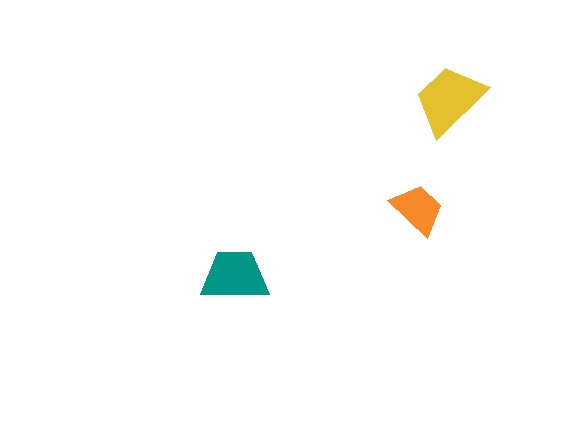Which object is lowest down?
The teal trapezoid is bottommost.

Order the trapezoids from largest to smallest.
the yellow one, the teal one, the orange one.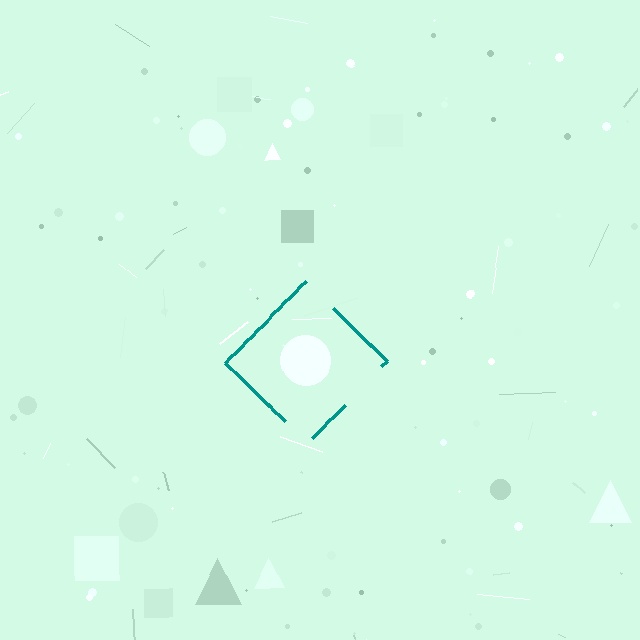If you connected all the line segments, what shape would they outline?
They would outline a diamond.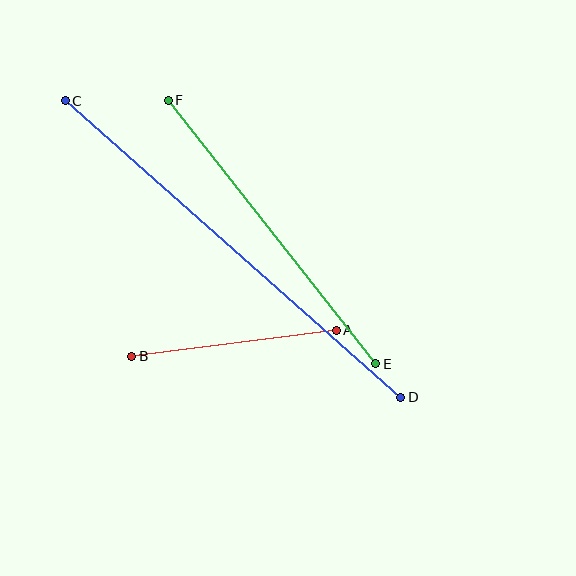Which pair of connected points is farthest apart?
Points C and D are farthest apart.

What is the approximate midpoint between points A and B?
The midpoint is at approximately (234, 343) pixels.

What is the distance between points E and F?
The distance is approximately 335 pixels.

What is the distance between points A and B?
The distance is approximately 206 pixels.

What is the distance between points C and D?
The distance is approximately 448 pixels.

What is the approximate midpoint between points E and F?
The midpoint is at approximately (272, 232) pixels.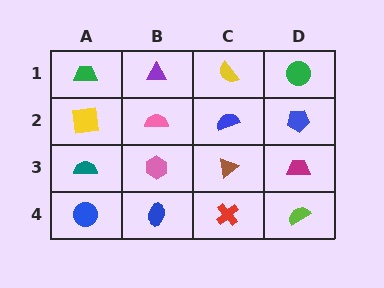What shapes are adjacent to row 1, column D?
A blue pentagon (row 2, column D), a yellow semicircle (row 1, column C).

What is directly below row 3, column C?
A red cross.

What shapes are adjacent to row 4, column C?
A brown triangle (row 3, column C), a blue ellipse (row 4, column B), a lime semicircle (row 4, column D).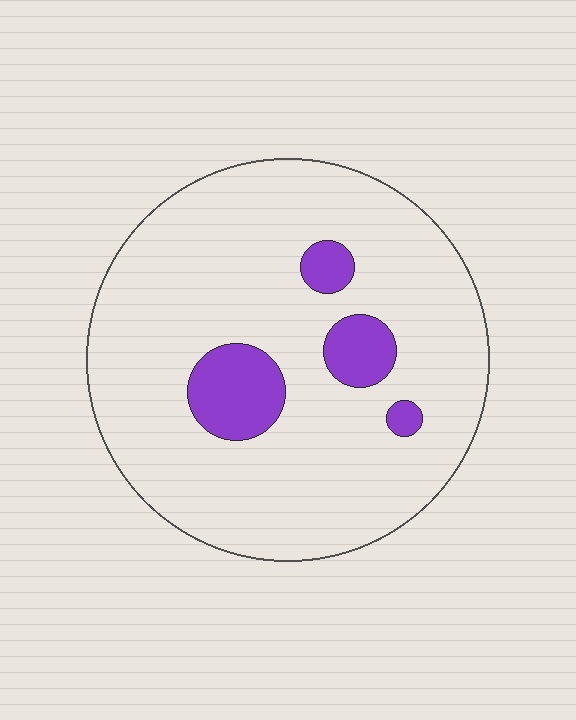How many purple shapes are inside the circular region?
4.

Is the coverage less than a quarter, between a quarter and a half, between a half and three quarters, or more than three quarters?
Less than a quarter.